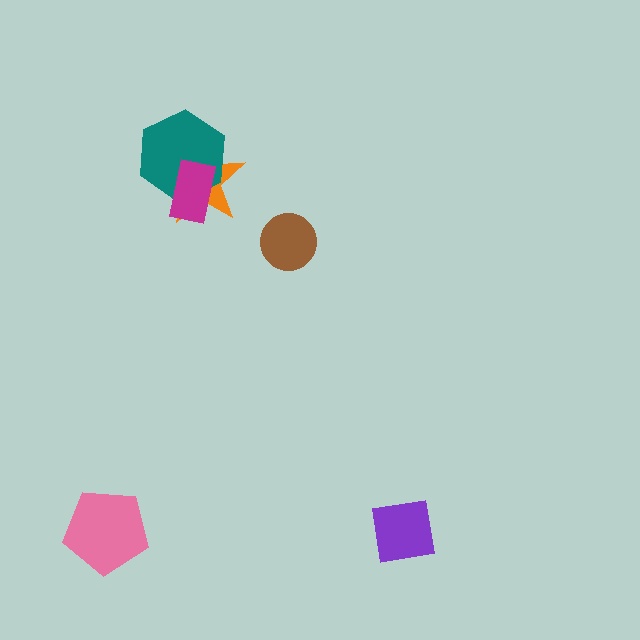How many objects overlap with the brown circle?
0 objects overlap with the brown circle.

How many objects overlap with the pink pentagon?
0 objects overlap with the pink pentagon.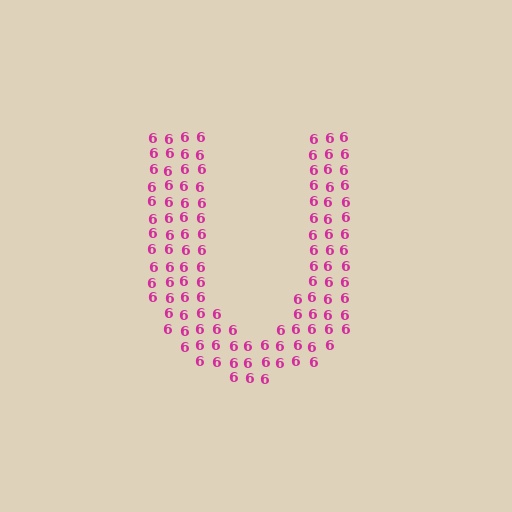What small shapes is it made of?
It is made of small digit 6's.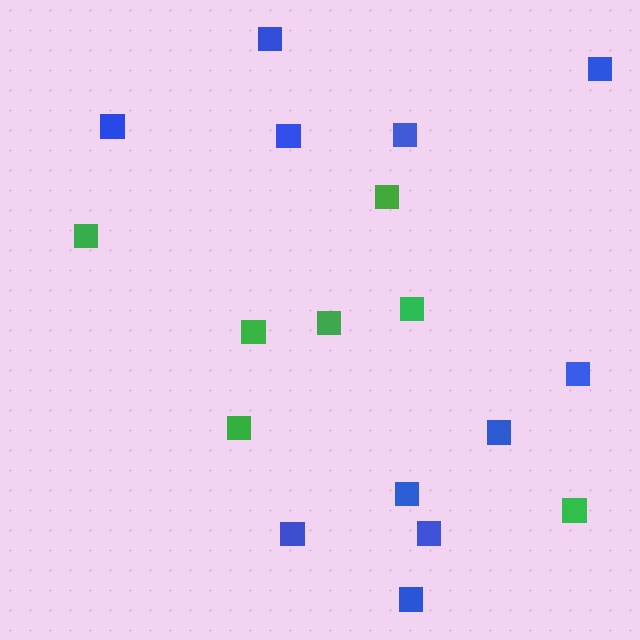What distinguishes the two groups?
There are 2 groups: one group of green squares (7) and one group of blue squares (11).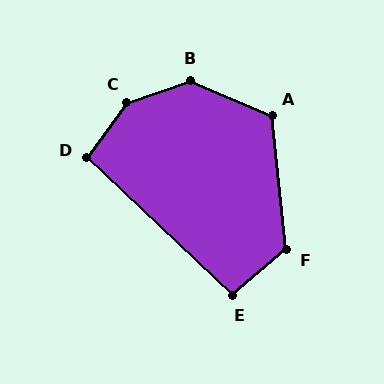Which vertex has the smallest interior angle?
E, at approximately 97 degrees.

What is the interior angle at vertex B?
Approximately 139 degrees (obtuse).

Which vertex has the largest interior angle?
C, at approximately 144 degrees.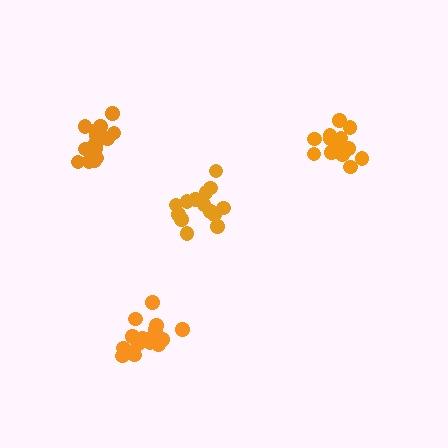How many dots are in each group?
Group 1: 14 dots, Group 2: 18 dots, Group 3: 14 dots, Group 4: 17 dots (63 total).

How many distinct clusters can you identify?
There are 4 distinct clusters.